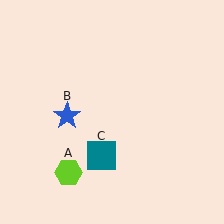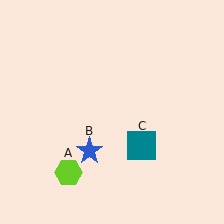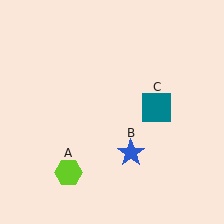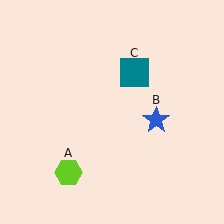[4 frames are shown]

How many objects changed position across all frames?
2 objects changed position: blue star (object B), teal square (object C).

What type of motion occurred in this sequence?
The blue star (object B), teal square (object C) rotated counterclockwise around the center of the scene.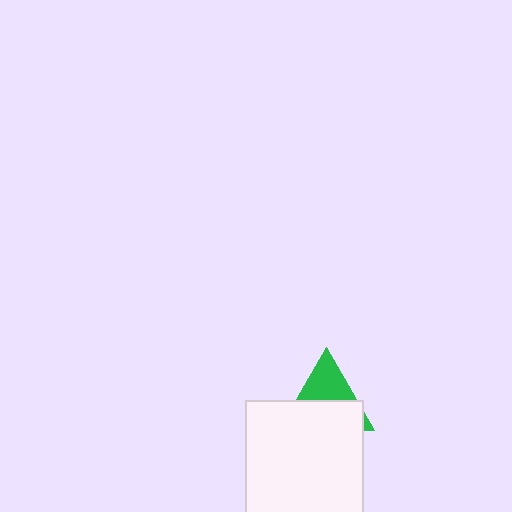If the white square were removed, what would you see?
You would see the complete green triangle.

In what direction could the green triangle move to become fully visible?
The green triangle could move up. That would shift it out from behind the white square entirely.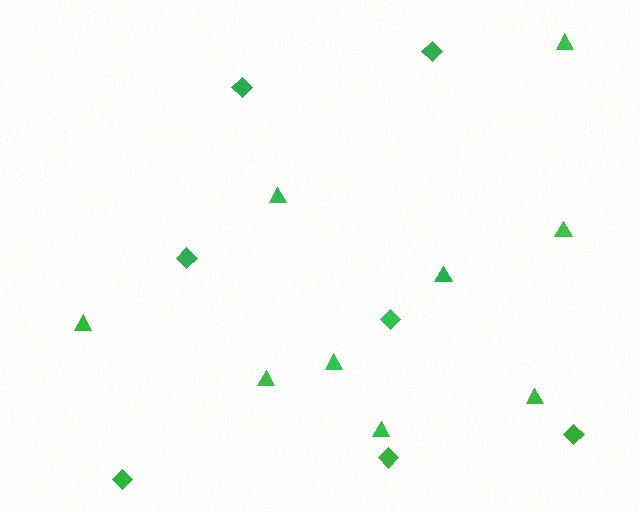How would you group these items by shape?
There are 2 groups: one group of triangles (9) and one group of diamonds (7).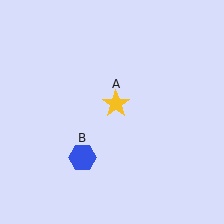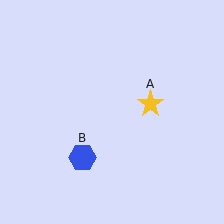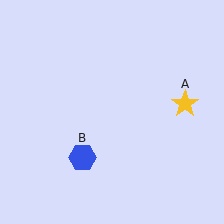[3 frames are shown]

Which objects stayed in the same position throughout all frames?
Blue hexagon (object B) remained stationary.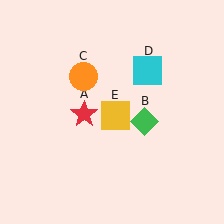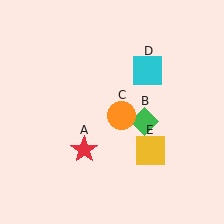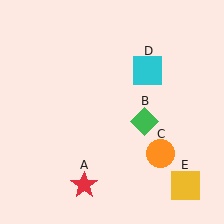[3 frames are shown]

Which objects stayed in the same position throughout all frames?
Green diamond (object B) and cyan square (object D) remained stationary.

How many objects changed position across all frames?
3 objects changed position: red star (object A), orange circle (object C), yellow square (object E).